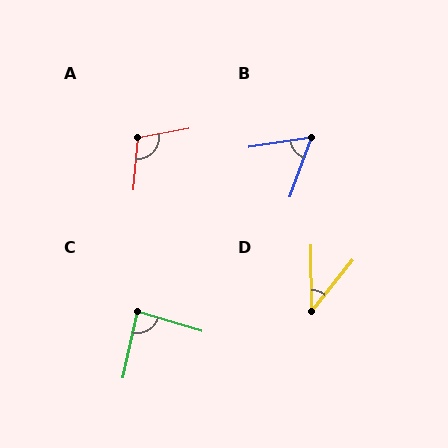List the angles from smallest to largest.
D (39°), B (62°), C (86°), A (105°).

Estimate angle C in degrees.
Approximately 86 degrees.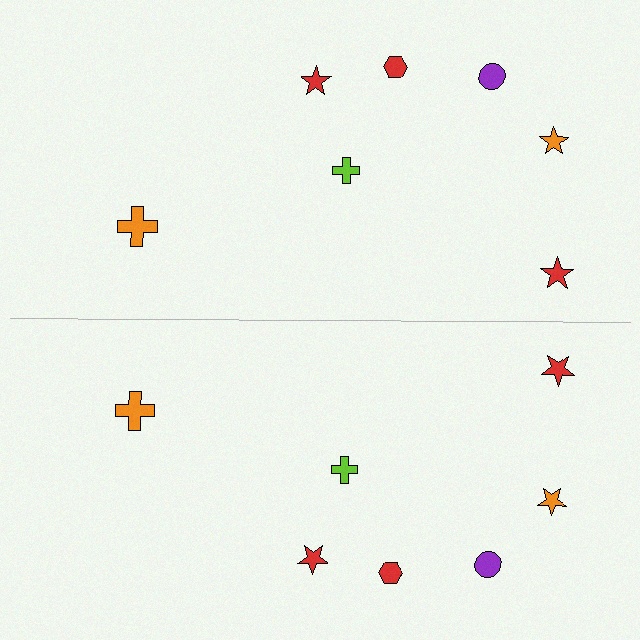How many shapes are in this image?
There are 14 shapes in this image.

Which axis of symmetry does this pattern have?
The pattern has a horizontal axis of symmetry running through the center of the image.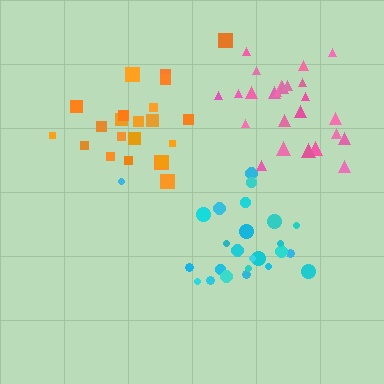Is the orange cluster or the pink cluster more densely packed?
Pink.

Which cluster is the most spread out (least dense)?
Orange.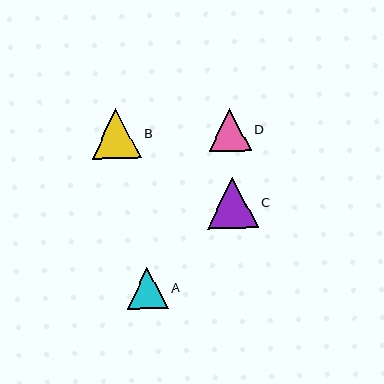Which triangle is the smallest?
Triangle A is the smallest with a size of approximately 41 pixels.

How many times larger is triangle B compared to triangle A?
Triangle B is approximately 1.2 times the size of triangle A.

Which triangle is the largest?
Triangle C is the largest with a size of approximately 51 pixels.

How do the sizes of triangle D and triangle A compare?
Triangle D and triangle A are approximately the same size.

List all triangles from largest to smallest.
From largest to smallest: C, B, D, A.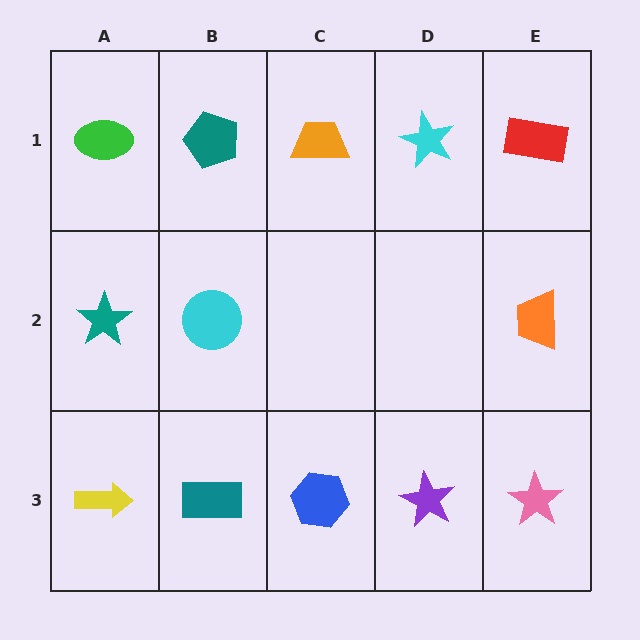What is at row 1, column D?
A cyan star.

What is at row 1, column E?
A red rectangle.